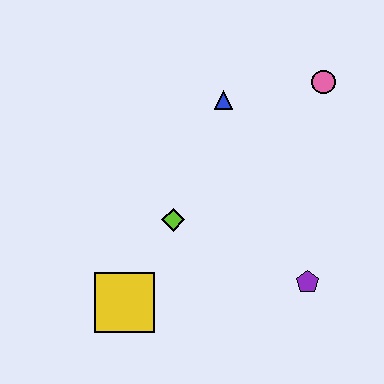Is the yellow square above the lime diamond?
No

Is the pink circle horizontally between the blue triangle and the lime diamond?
No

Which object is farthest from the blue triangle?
The yellow square is farthest from the blue triangle.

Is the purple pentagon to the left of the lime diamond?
No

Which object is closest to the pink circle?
The blue triangle is closest to the pink circle.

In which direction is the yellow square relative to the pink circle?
The yellow square is below the pink circle.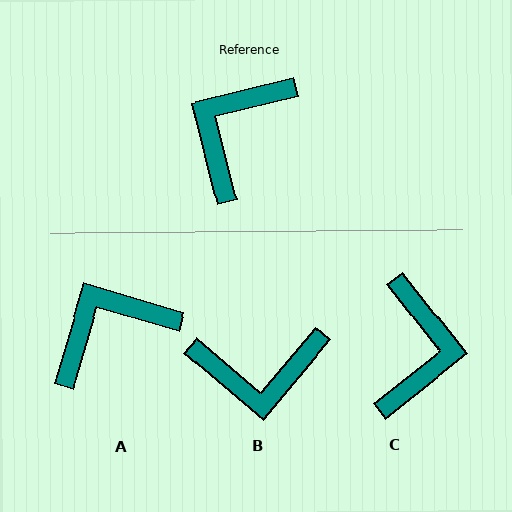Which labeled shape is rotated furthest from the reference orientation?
C, about 156 degrees away.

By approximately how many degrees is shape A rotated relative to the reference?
Approximately 31 degrees clockwise.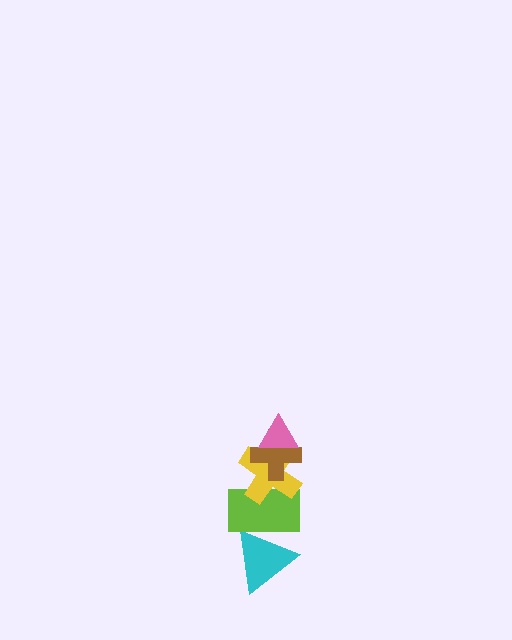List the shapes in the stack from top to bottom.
From top to bottom: the pink triangle, the brown cross, the yellow cross, the lime rectangle, the cyan triangle.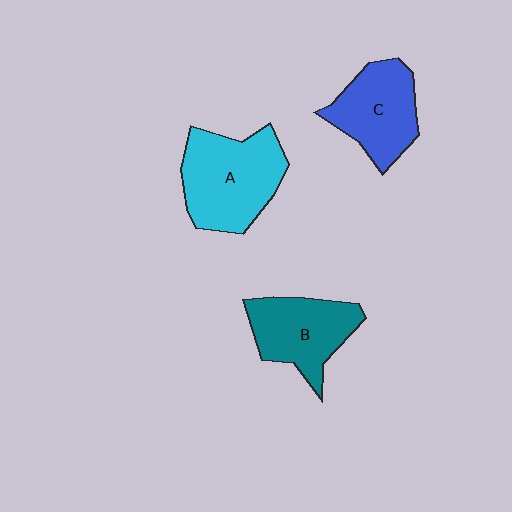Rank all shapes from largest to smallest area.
From largest to smallest: A (cyan), B (teal), C (blue).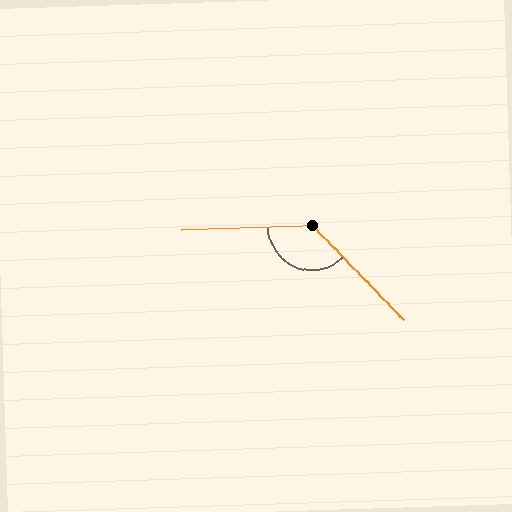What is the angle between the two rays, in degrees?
Approximately 132 degrees.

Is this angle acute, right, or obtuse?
It is obtuse.